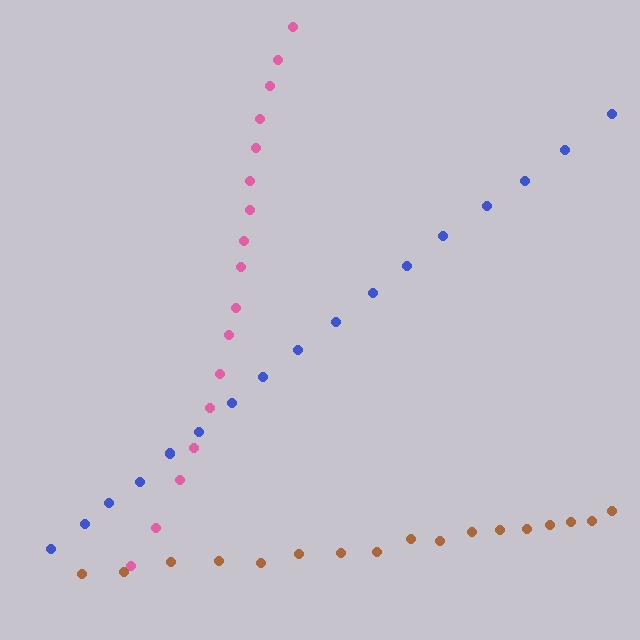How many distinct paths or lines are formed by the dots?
There are 3 distinct paths.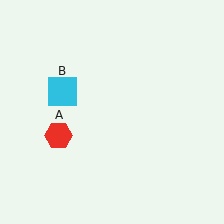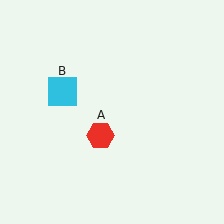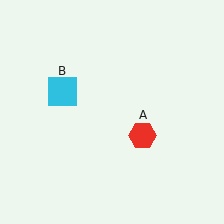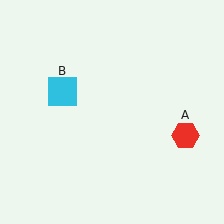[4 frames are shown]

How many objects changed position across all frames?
1 object changed position: red hexagon (object A).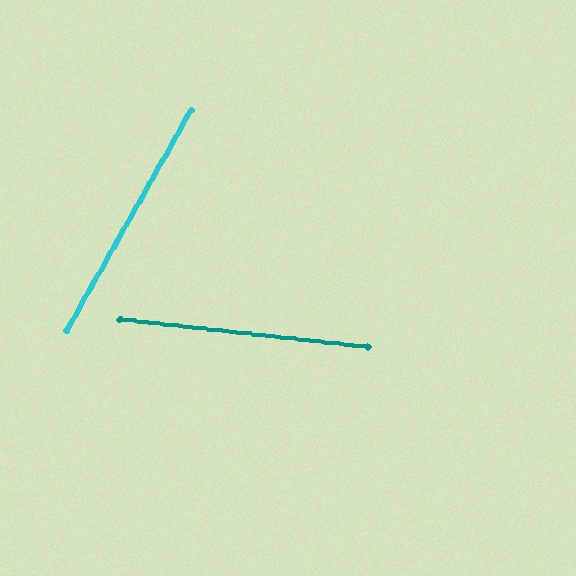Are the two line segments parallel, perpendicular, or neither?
Neither parallel nor perpendicular — they differ by about 67°.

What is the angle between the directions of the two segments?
Approximately 67 degrees.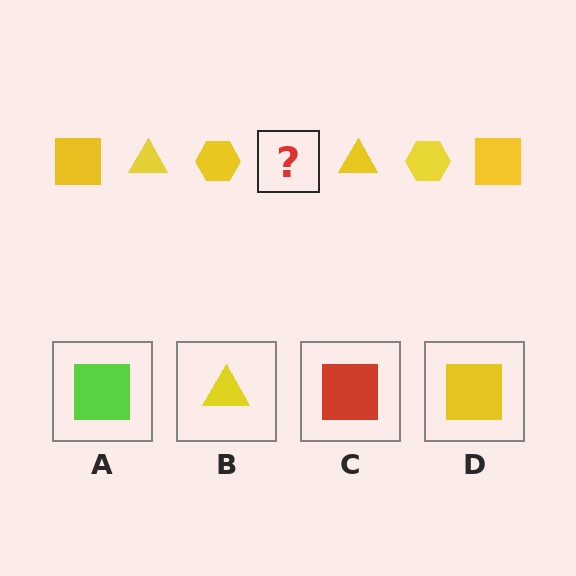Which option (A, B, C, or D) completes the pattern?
D.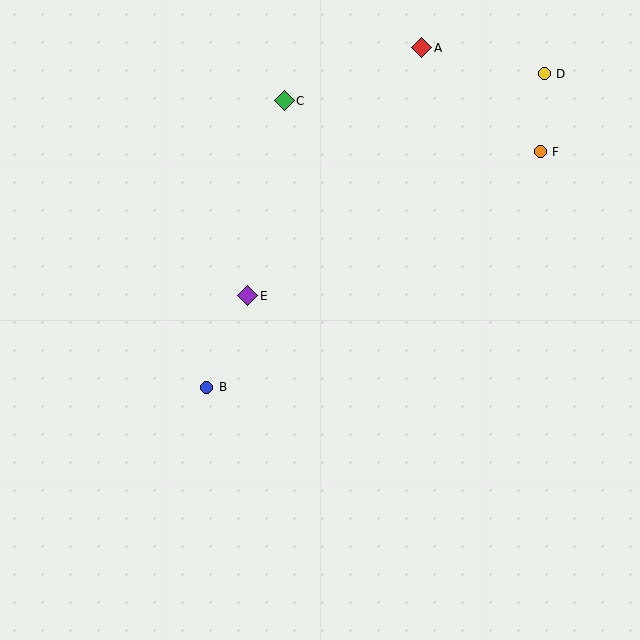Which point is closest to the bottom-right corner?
Point F is closest to the bottom-right corner.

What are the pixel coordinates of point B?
Point B is at (207, 387).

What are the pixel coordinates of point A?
Point A is at (422, 48).